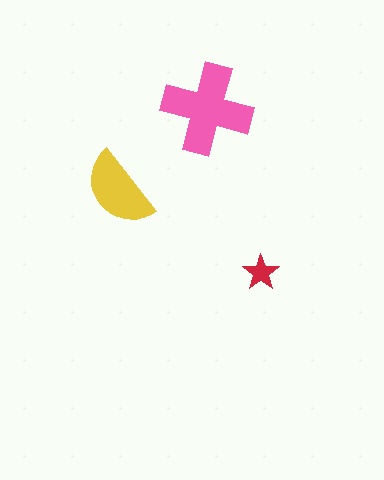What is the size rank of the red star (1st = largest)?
3rd.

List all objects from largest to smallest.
The pink cross, the yellow semicircle, the red star.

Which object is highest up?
The pink cross is topmost.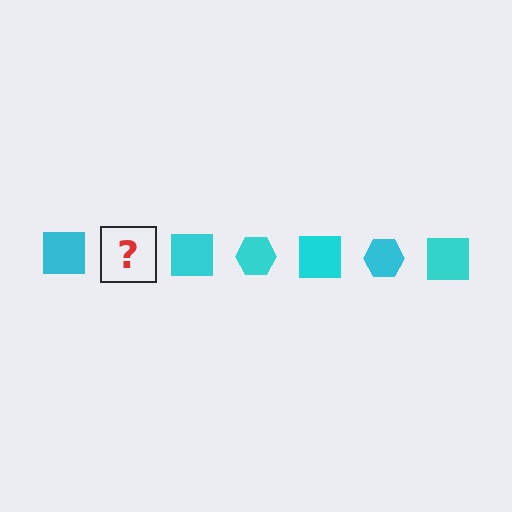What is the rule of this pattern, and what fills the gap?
The rule is that the pattern cycles through square, hexagon shapes in cyan. The gap should be filled with a cyan hexagon.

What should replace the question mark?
The question mark should be replaced with a cyan hexagon.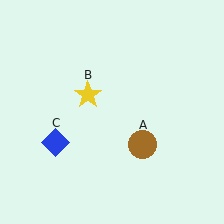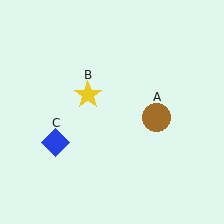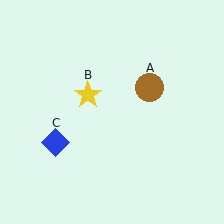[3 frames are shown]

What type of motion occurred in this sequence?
The brown circle (object A) rotated counterclockwise around the center of the scene.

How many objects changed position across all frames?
1 object changed position: brown circle (object A).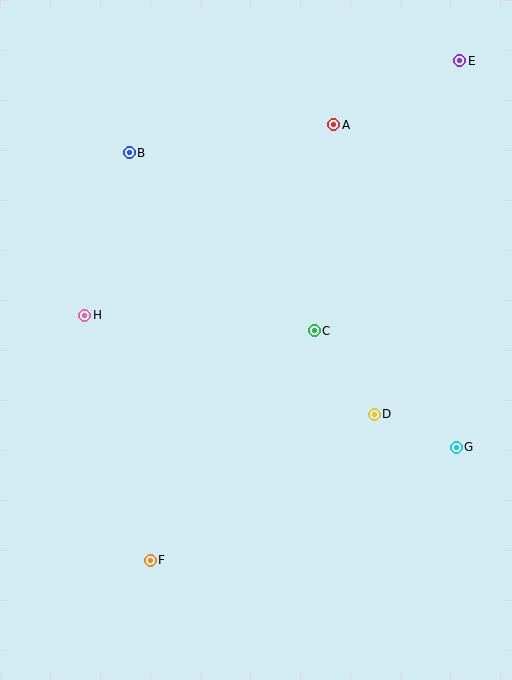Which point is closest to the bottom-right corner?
Point G is closest to the bottom-right corner.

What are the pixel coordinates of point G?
Point G is at (456, 447).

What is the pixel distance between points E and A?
The distance between E and A is 142 pixels.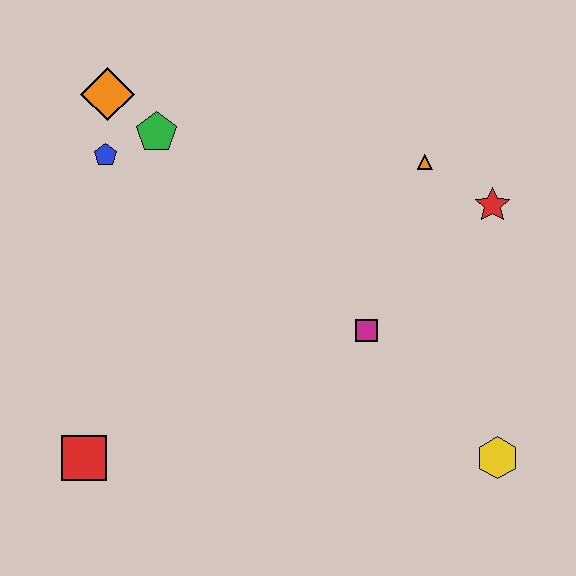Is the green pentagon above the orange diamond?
No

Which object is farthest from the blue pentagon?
The yellow hexagon is farthest from the blue pentagon.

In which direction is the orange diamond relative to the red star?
The orange diamond is to the left of the red star.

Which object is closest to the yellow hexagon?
The magenta square is closest to the yellow hexagon.